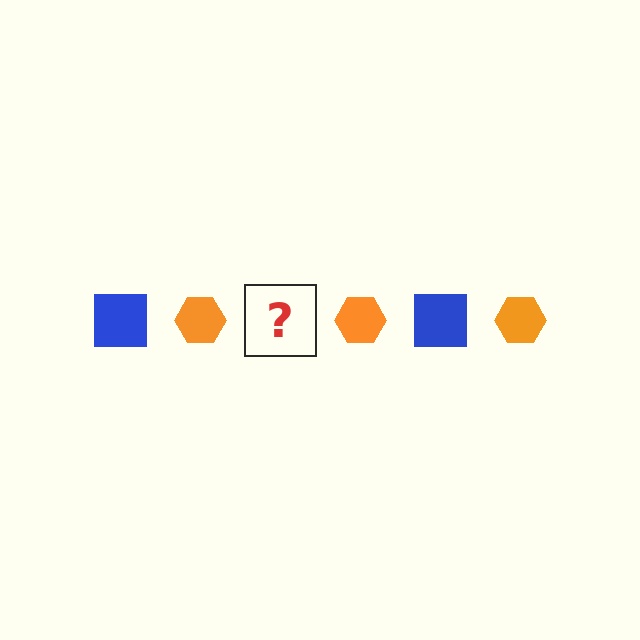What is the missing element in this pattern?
The missing element is a blue square.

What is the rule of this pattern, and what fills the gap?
The rule is that the pattern alternates between blue square and orange hexagon. The gap should be filled with a blue square.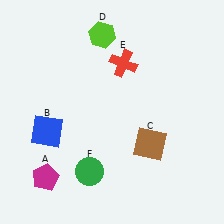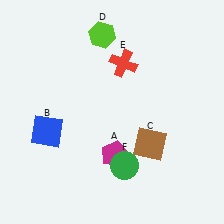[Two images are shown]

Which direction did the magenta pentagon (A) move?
The magenta pentagon (A) moved right.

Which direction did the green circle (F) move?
The green circle (F) moved right.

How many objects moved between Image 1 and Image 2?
2 objects moved between the two images.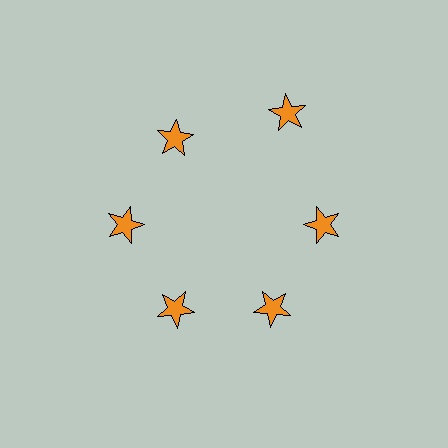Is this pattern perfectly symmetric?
No. The 6 orange stars are arranged in a ring, but one element near the 1 o'clock position is pushed outward from the center, breaking the 6-fold rotational symmetry.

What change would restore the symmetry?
The symmetry would be restored by moving it inward, back onto the ring so that all 6 stars sit at equal angles and equal distance from the center.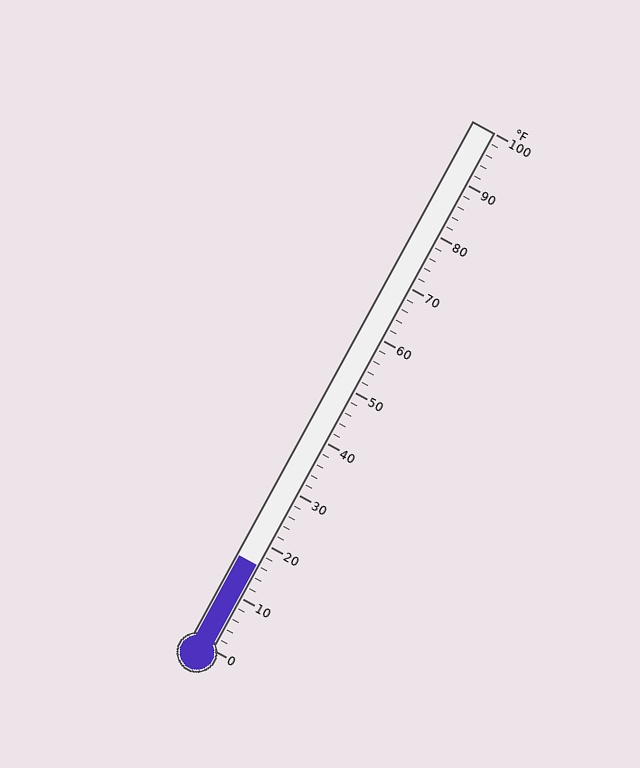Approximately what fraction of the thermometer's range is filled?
The thermometer is filled to approximately 15% of its range.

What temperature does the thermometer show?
The thermometer shows approximately 16°F.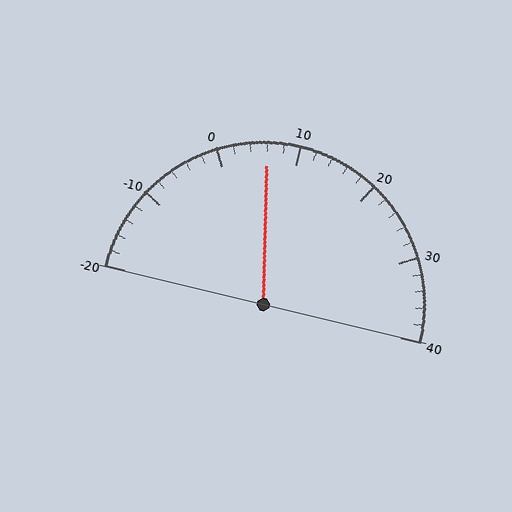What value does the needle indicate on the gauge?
The needle indicates approximately 6.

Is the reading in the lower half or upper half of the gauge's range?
The reading is in the lower half of the range (-20 to 40).